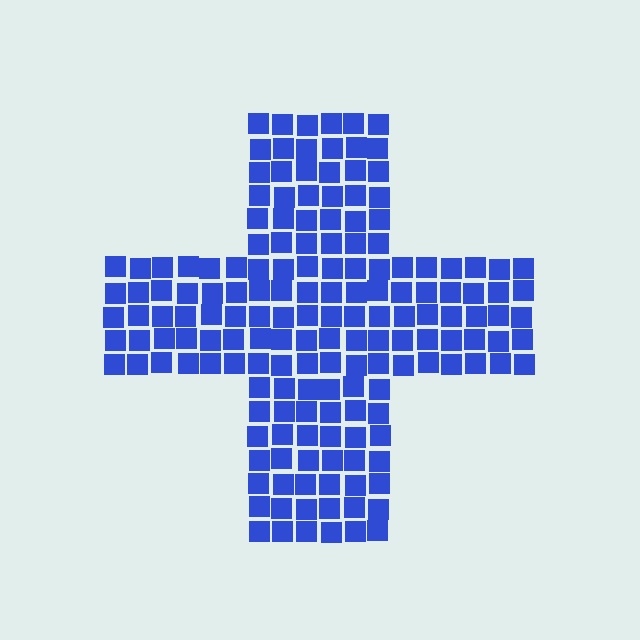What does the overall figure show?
The overall figure shows a cross.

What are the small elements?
The small elements are squares.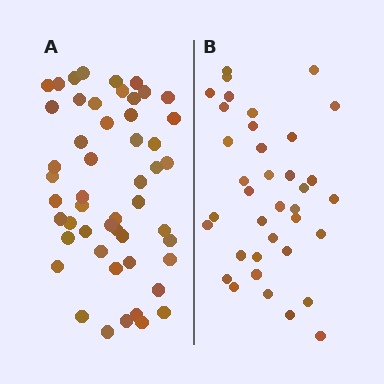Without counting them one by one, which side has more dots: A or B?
Region A (the left region) has more dots.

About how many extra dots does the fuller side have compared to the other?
Region A has approximately 15 more dots than region B.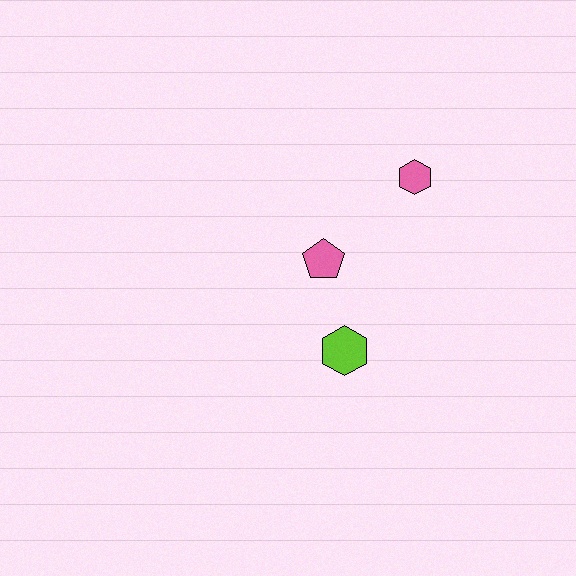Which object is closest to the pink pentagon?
The lime hexagon is closest to the pink pentagon.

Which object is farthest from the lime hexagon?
The pink hexagon is farthest from the lime hexagon.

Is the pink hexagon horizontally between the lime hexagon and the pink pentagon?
No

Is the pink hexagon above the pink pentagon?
Yes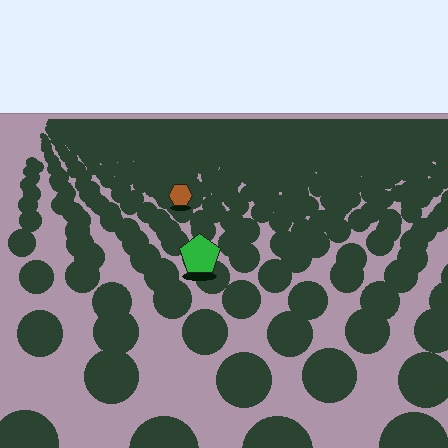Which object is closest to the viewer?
The green pentagon is closest. The texture marks near it are larger and more spread out.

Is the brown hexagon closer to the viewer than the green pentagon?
No. The green pentagon is closer — you can tell from the texture gradient: the ground texture is coarser near it.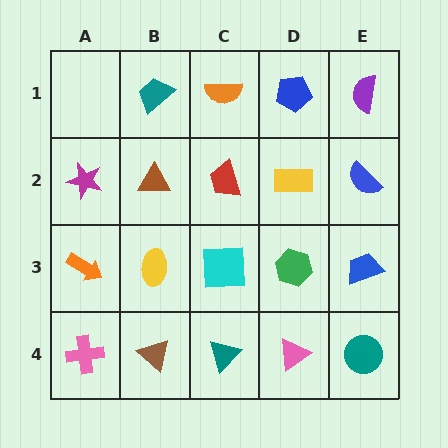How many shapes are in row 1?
4 shapes.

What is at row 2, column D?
A yellow rectangle.